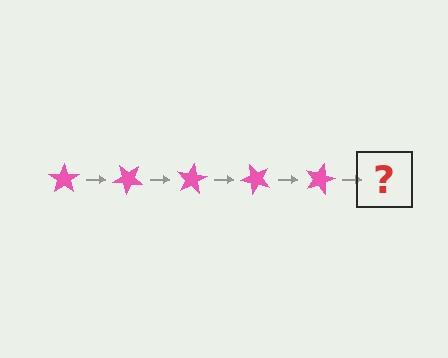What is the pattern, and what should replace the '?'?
The pattern is that the star rotates 40 degrees each step. The '?' should be a pink star rotated 200 degrees.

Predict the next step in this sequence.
The next step is a pink star rotated 200 degrees.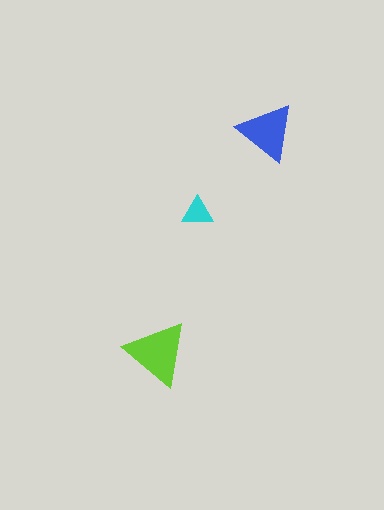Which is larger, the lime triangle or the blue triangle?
The lime one.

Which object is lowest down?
The lime triangle is bottommost.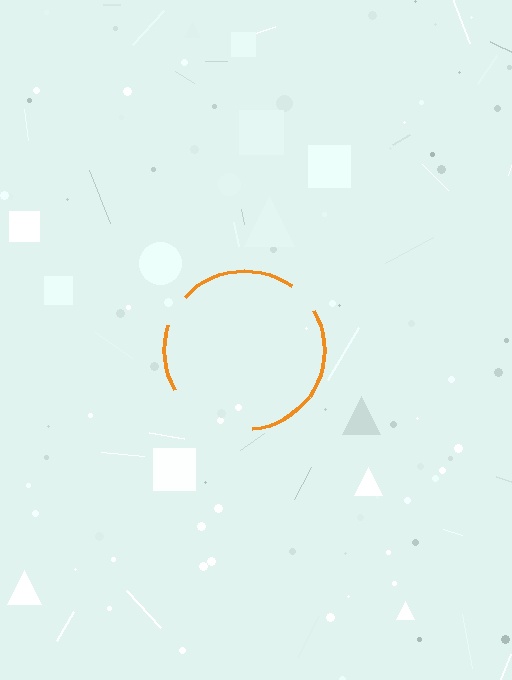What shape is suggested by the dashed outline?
The dashed outline suggests a circle.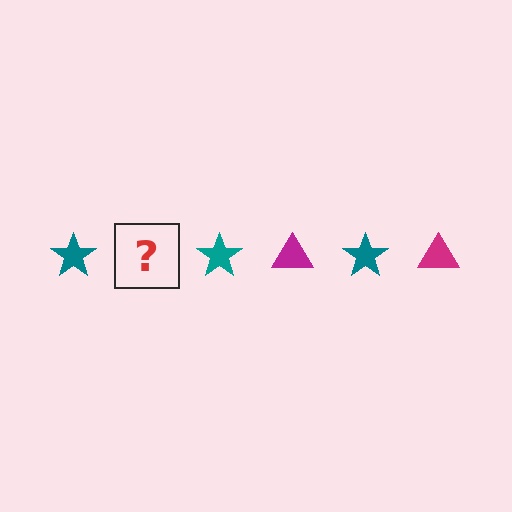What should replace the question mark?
The question mark should be replaced with a magenta triangle.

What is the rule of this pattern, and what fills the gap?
The rule is that the pattern alternates between teal star and magenta triangle. The gap should be filled with a magenta triangle.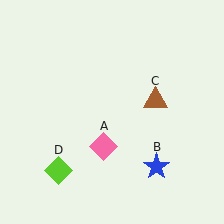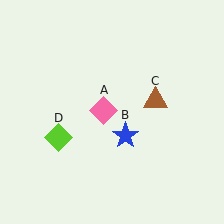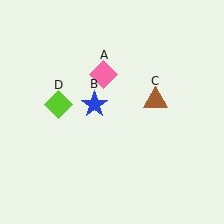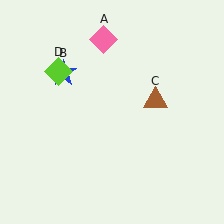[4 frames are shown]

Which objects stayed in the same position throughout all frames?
Brown triangle (object C) remained stationary.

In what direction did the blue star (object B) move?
The blue star (object B) moved up and to the left.